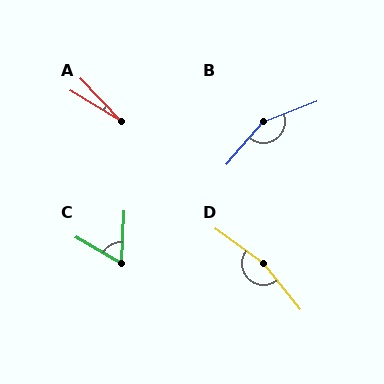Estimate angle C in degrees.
Approximately 63 degrees.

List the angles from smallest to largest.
A (15°), C (63°), B (151°), D (164°).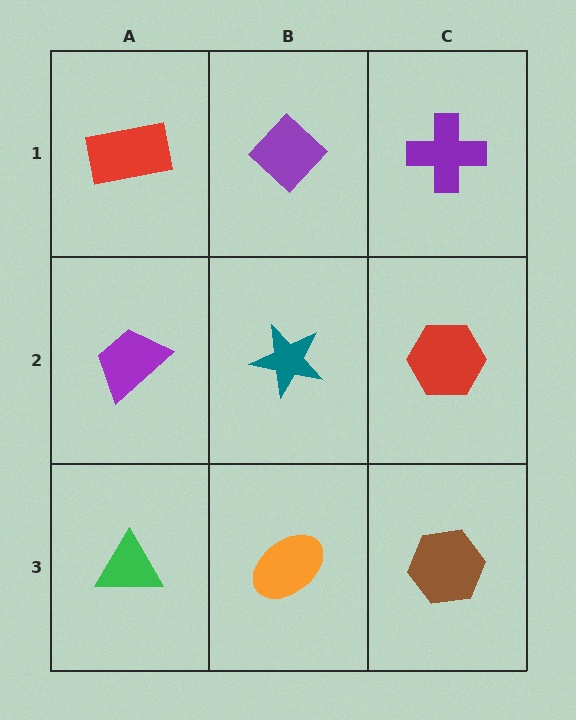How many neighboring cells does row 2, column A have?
3.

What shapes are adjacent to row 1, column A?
A purple trapezoid (row 2, column A), a purple diamond (row 1, column B).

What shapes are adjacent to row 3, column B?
A teal star (row 2, column B), a green triangle (row 3, column A), a brown hexagon (row 3, column C).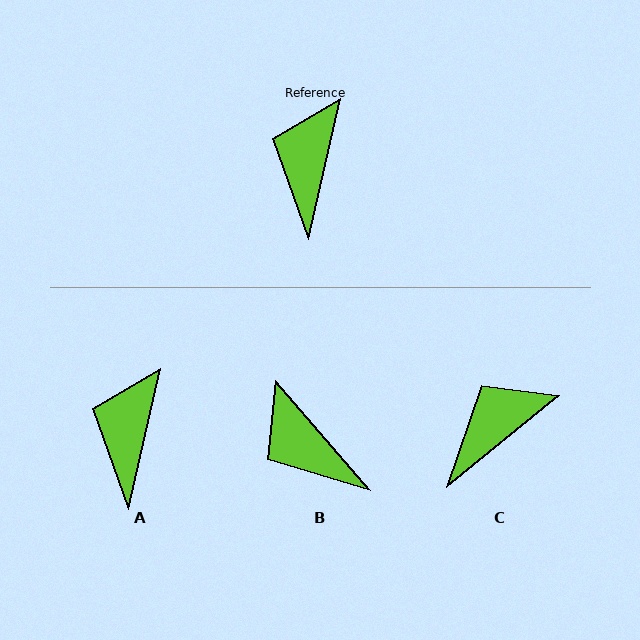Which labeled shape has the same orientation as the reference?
A.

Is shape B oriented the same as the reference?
No, it is off by about 54 degrees.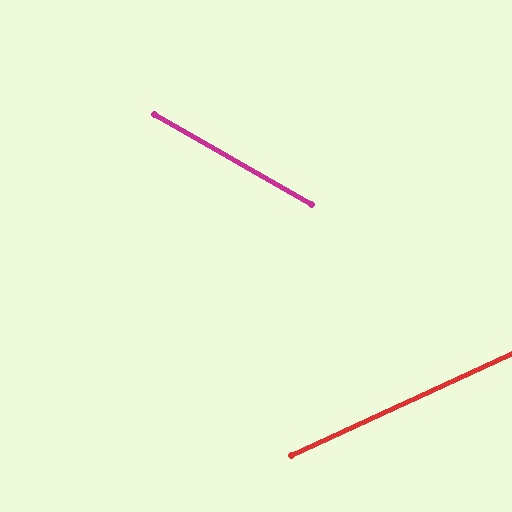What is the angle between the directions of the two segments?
Approximately 55 degrees.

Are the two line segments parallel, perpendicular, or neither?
Neither parallel nor perpendicular — they differ by about 55°.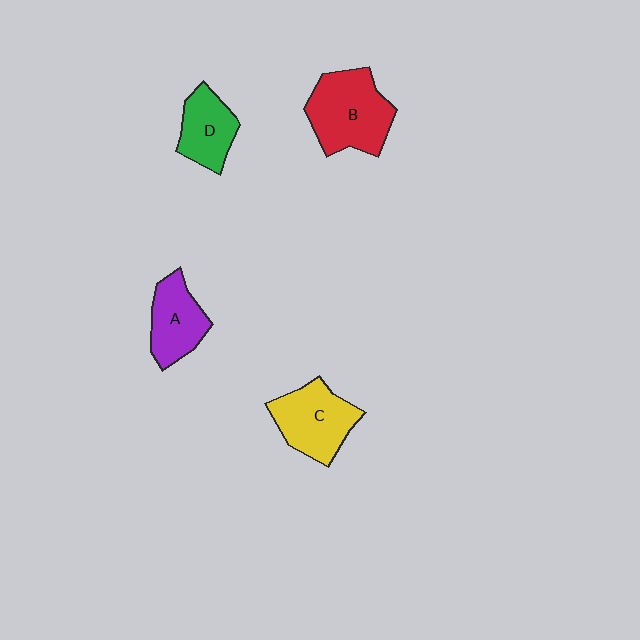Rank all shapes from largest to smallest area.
From largest to smallest: B (red), C (yellow), A (purple), D (green).